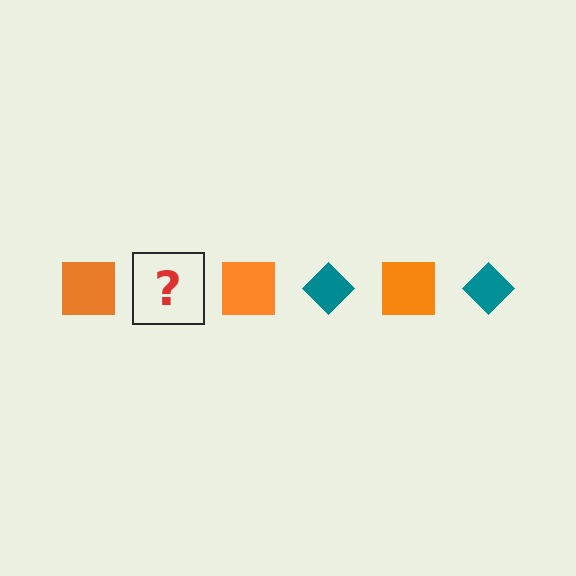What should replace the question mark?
The question mark should be replaced with a teal diamond.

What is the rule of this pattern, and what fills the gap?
The rule is that the pattern alternates between orange square and teal diamond. The gap should be filled with a teal diamond.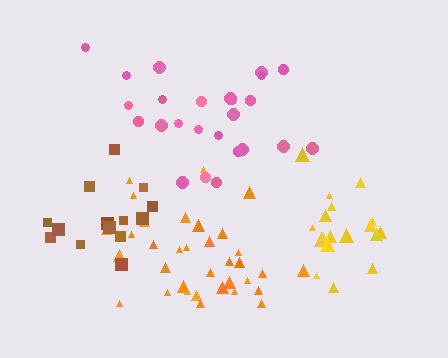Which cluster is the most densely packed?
Orange.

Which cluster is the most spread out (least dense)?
Pink.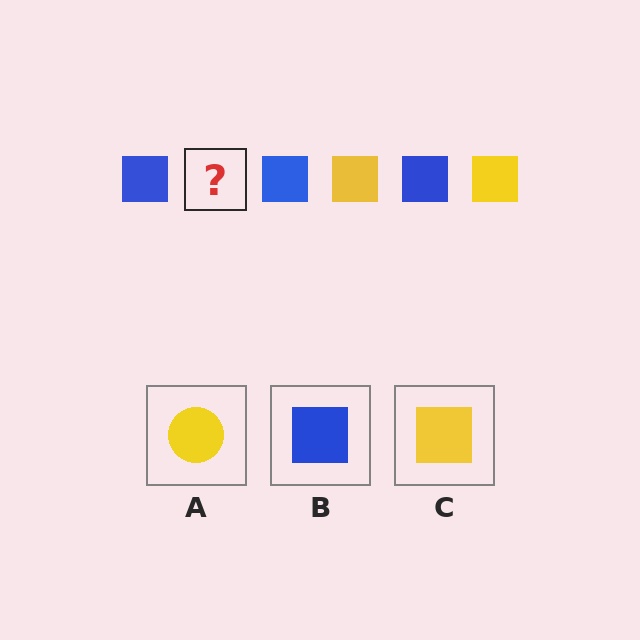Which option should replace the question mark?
Option C.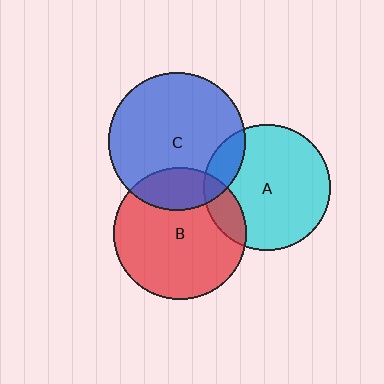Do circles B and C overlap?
Yes.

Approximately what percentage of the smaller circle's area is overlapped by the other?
Approximately 20%.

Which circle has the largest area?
Circle C (blue).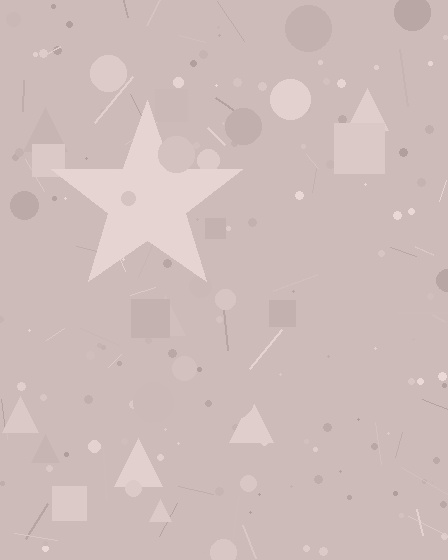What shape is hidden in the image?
A star is hidden in the image.